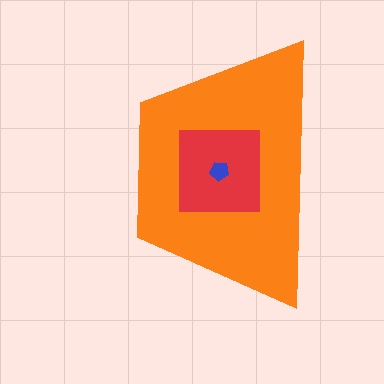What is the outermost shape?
The orange trapezoid.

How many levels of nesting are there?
3.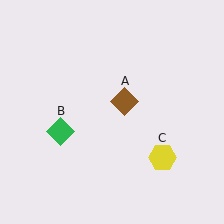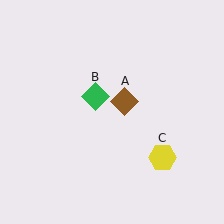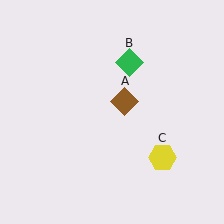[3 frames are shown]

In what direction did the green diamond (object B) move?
The green diamond (object B) moved up and to the right.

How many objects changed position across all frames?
1 object changed position: green diamond (object B).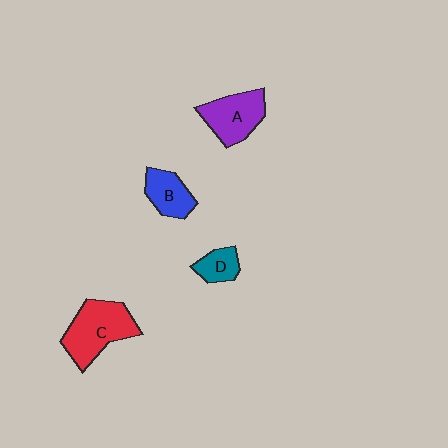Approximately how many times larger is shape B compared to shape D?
Approximately 1.4 times.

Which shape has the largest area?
Shape C (red).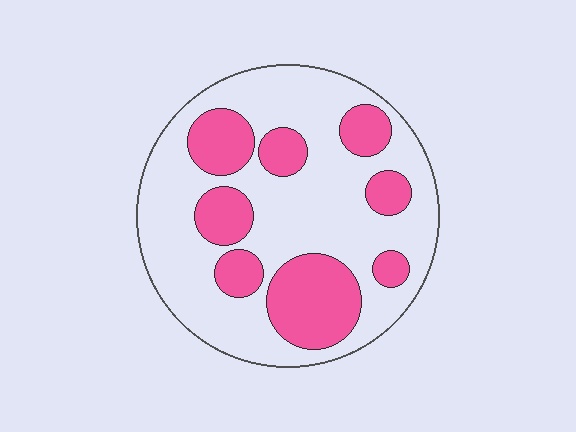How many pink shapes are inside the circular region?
8.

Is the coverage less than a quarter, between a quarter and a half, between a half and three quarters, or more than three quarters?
Between a quarter and a half.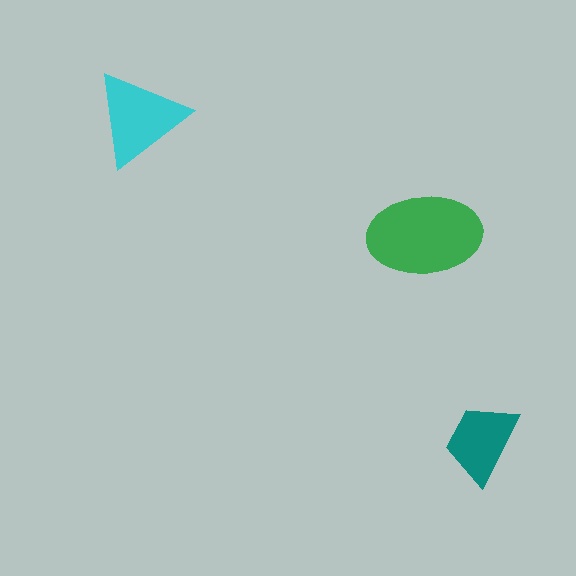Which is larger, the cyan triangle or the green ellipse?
The green ellipse.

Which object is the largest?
The green ellipse.